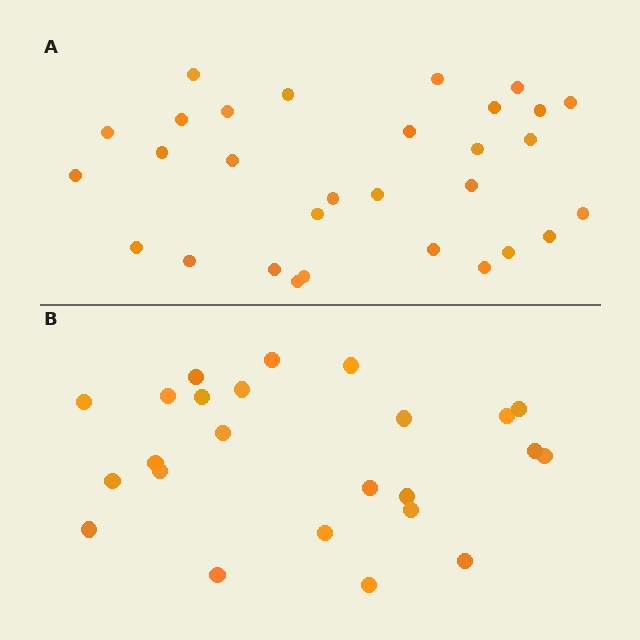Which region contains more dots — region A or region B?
Region A (the top region) has more dots.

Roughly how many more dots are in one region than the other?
Region A has about 6 more dots than region B.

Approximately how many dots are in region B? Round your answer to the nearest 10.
About 20 dots. (The exact count is 24, which rounds to 20.)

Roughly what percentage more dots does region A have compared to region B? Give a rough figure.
About 25% more.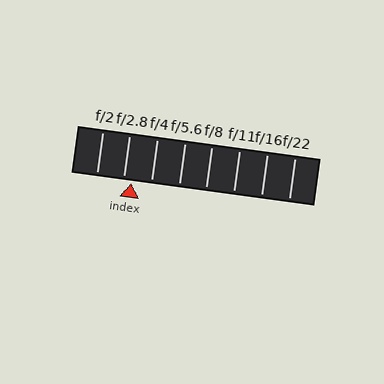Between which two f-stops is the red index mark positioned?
The index mark is between f/2.8 and f/4.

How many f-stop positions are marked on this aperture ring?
There are 8 f-stop positions marked.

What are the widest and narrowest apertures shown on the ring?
The widest aperture shown is f/2 and the narrowest is f/22.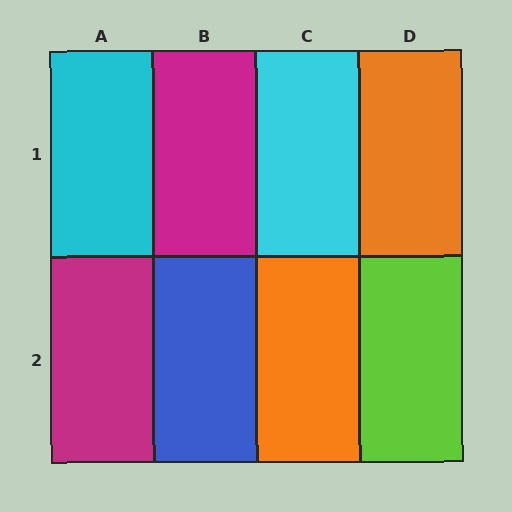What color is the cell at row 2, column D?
Lime.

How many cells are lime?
1 cell is lime.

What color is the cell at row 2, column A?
Magenta.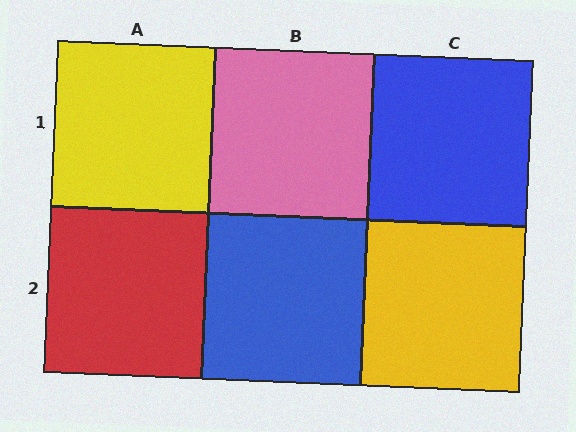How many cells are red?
1 cell is red.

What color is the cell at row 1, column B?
Pink.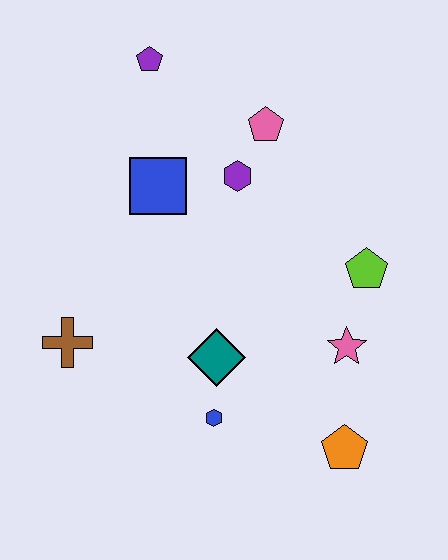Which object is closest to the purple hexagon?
The pink pentagon is closest to the purple hexagon.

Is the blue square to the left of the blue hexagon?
Yes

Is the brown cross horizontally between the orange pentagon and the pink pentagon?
No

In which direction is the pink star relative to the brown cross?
The pink star is to the right of the brown cross.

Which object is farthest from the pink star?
The purple pentagon is farthest from the pink star.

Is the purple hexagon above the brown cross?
Yes